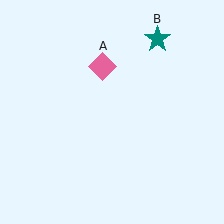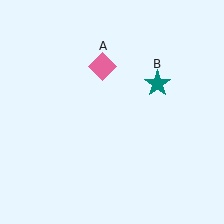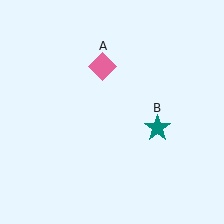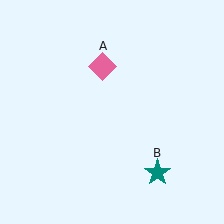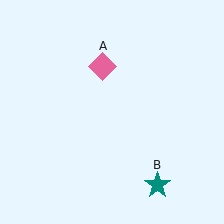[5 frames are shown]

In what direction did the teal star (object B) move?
The teal star (object B) moved down.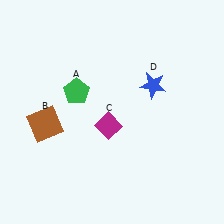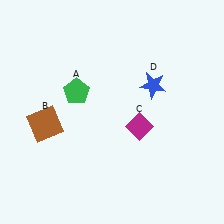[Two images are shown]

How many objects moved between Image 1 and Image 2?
1 object moved between the two images.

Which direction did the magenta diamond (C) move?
The magenta diamond (C) moved right.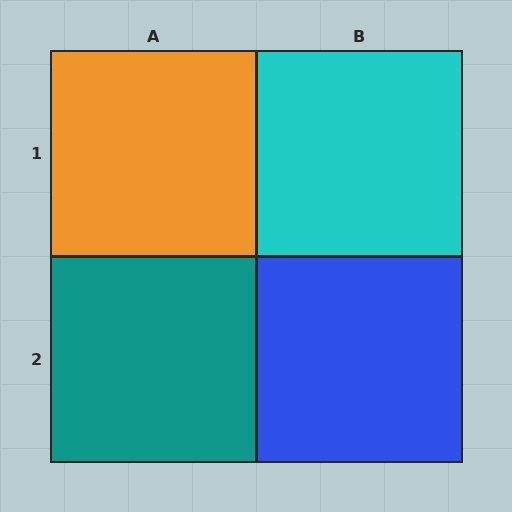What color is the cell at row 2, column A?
Teal.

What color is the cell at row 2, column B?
Blue.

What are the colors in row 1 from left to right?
Orange, cyan.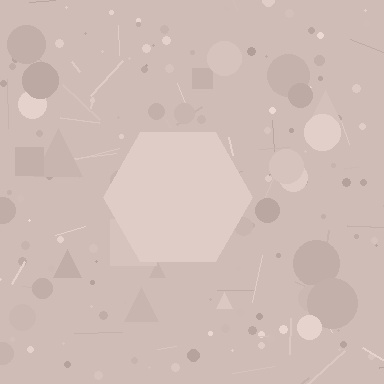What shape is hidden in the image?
A hexagon is hidden in the image.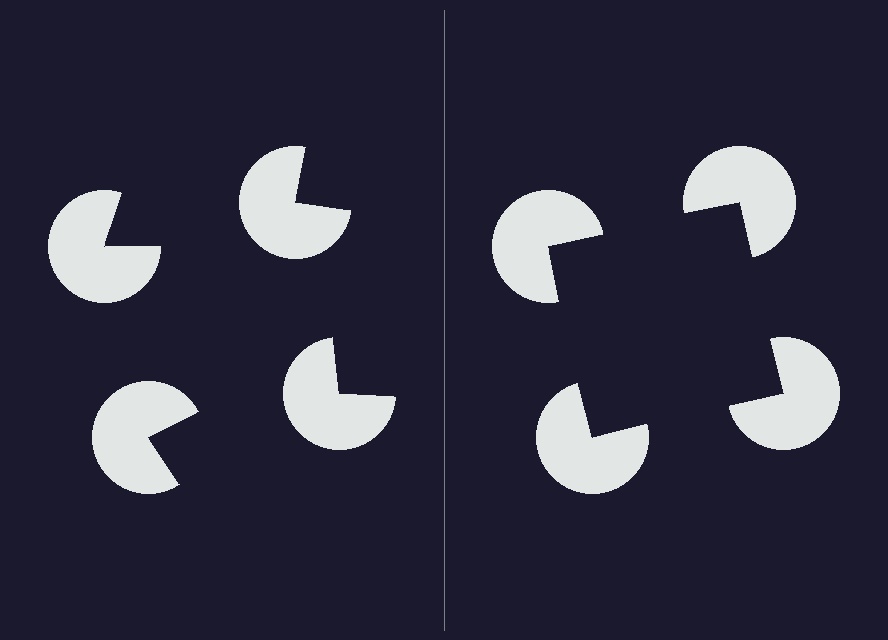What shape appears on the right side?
An illusory square.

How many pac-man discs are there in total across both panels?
8 — 4 on each side.